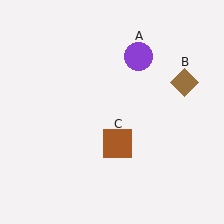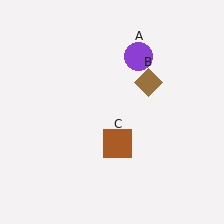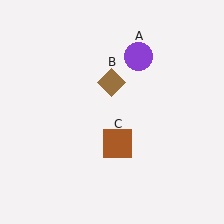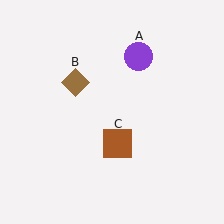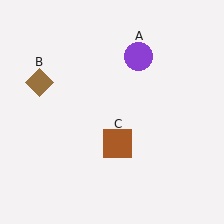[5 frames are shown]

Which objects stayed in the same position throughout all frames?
Purple circle (object A) and brown square (object C) remained stationary.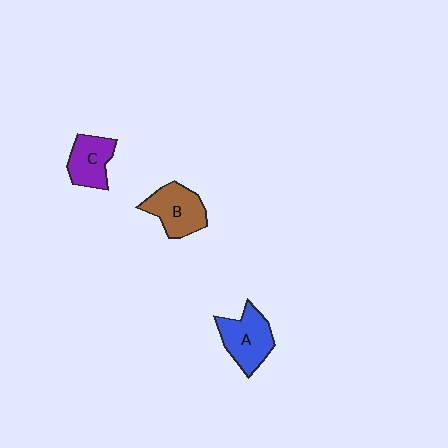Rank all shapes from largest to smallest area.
From largest to smallest: A (blue), B (brown), C (purple).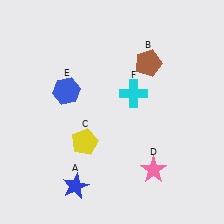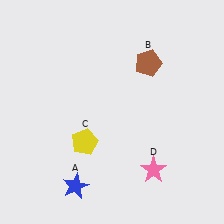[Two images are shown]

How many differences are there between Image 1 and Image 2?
There are 2 differences between the two images.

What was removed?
The cyan cross (F), the blue hexagon (E) were removed in Image 2.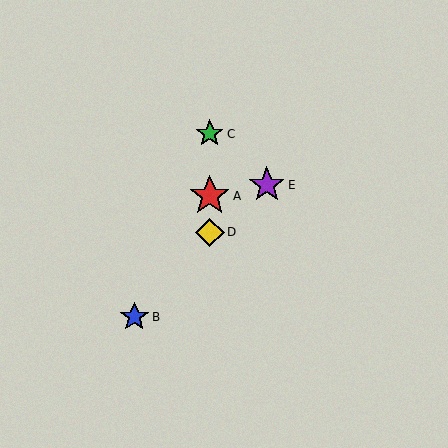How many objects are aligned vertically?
3 objects (A, C, D) are aligned vertically.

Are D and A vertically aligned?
Yes, both are at x≈210.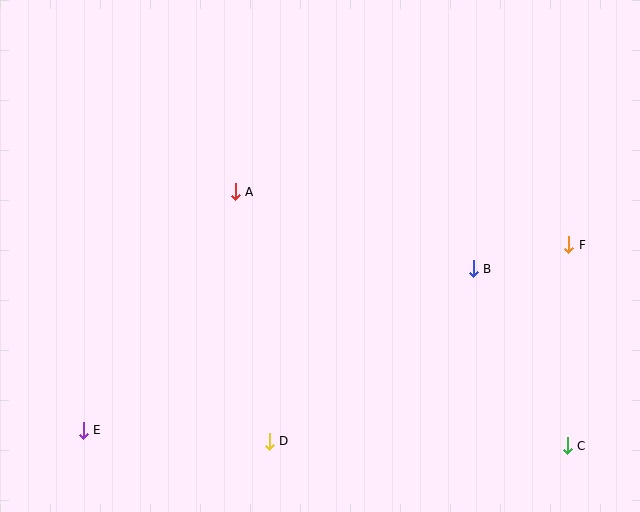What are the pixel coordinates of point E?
Point E is at (83, 430).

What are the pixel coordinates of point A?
Point A is at (235, 192).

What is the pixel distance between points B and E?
The distance between B and E is 422 pixels.